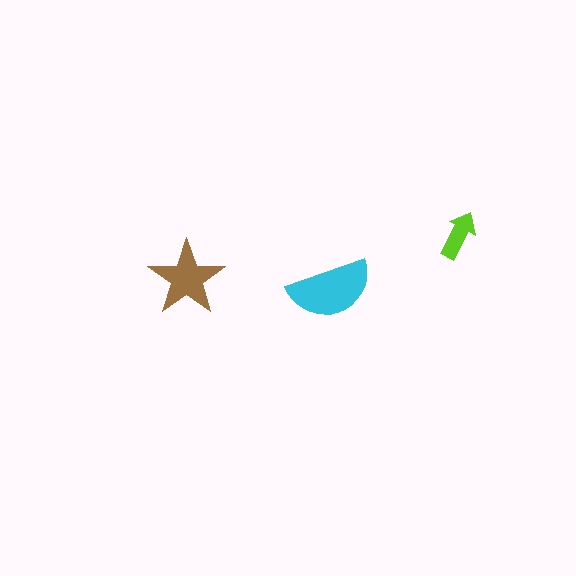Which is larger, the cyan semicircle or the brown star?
The cyan semicircle.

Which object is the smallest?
The lime arrow.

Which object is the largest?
The cyan semicircle.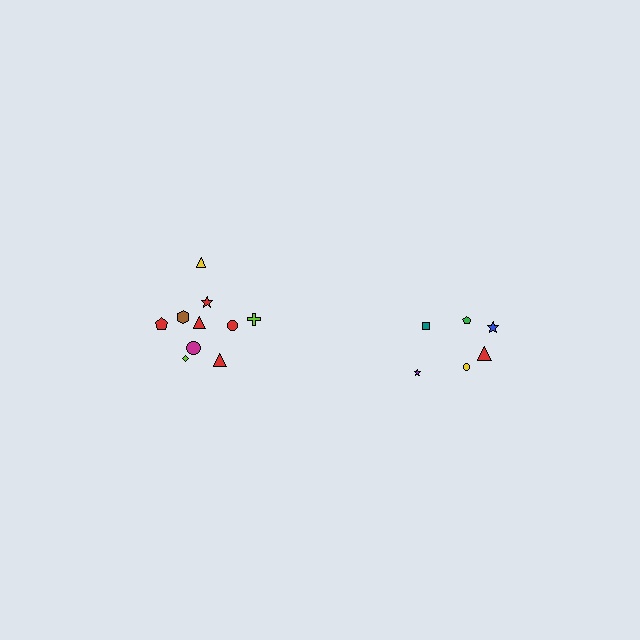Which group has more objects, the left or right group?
The left group.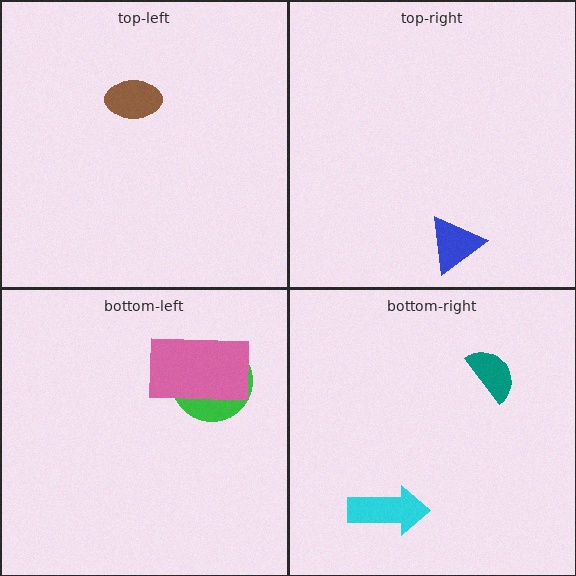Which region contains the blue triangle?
The top-right region.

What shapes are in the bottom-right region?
The cyan arrow, the teal semicircle.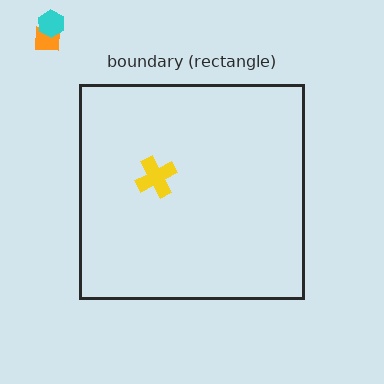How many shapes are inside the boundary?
1 inside, 2 outside.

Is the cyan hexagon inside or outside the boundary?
Outside.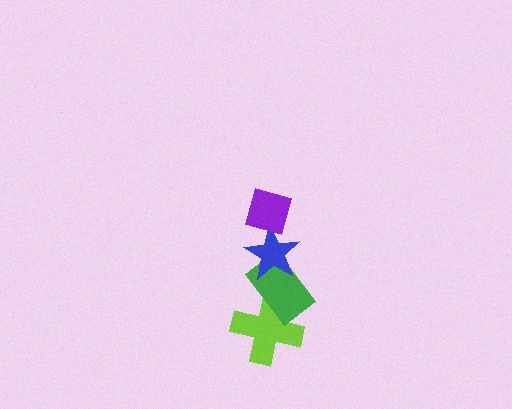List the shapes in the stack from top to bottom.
From top to bottom: the purple square, the blue star, the green rectangle, the lime cross.